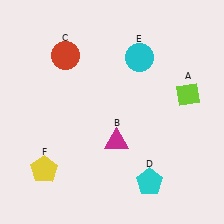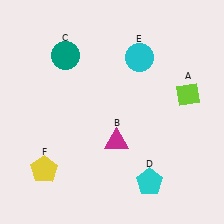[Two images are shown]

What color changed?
The circle (C) changed from red in Image 1 to teal in Image 2.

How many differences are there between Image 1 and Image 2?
There is 1 difference between the two images.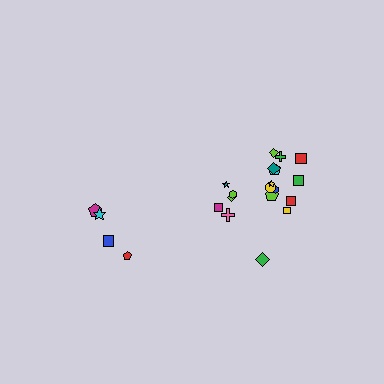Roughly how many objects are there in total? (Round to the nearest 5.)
Roughly 20 objects in total.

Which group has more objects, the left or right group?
The right group.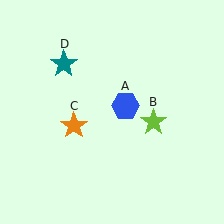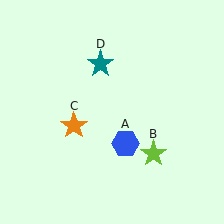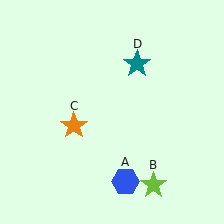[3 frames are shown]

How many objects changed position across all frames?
3 objects changed position: blue hexagon (object A), lime star (object B), teal star (object D).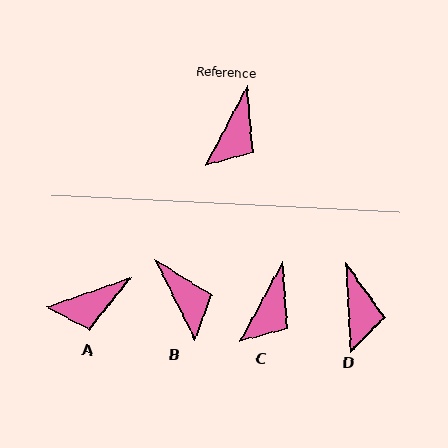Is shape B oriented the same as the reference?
No, it is off by about 54 degrees.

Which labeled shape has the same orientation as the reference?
C.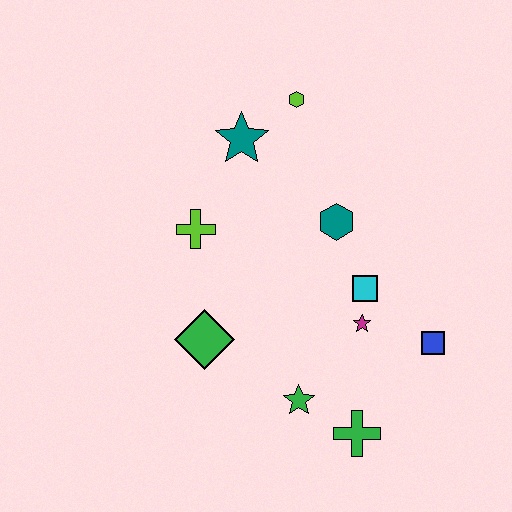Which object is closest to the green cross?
The green star is closest to the green cross.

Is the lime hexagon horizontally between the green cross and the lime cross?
Yes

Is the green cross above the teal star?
No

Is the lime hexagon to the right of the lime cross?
Yes